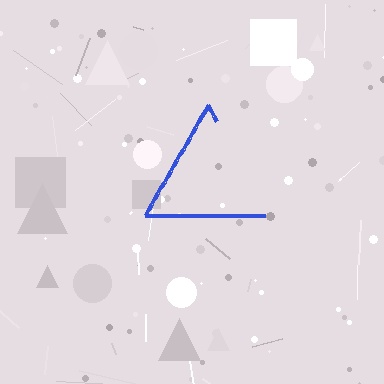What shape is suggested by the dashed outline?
The dashed outline suggests a triangle.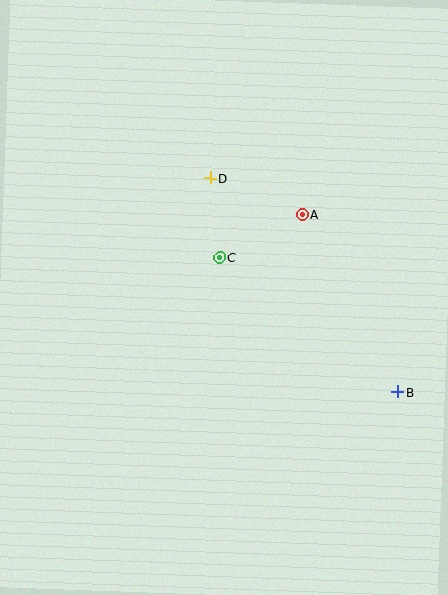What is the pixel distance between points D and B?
The distance between D and B is 284 pixels.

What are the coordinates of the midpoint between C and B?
The midpoint between C and B is at (309, 325).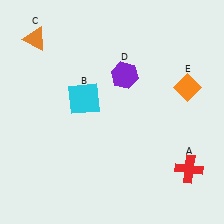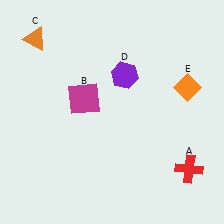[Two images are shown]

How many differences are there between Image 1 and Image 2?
There is 1 difference between the two images.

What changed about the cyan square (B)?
In Image 1, B is cyan. In Image 2, it changed to magenta.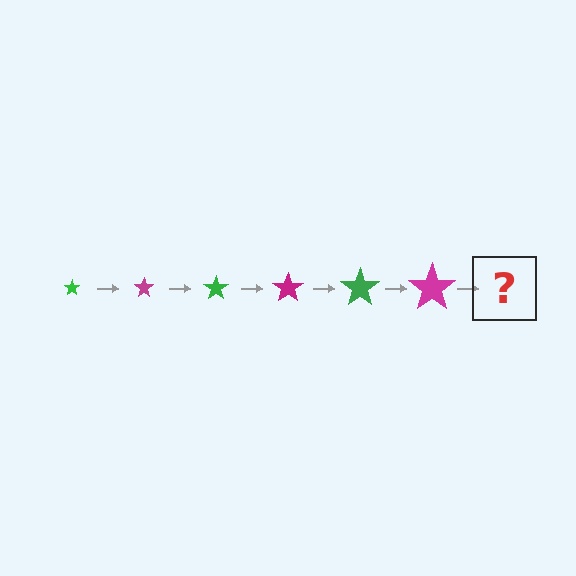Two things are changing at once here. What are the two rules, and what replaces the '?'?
The two rules are that the star grows larger each step and the color cycles through green and magenta. The '?' should be a green star, larger than the previous one.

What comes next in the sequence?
The next element should be a green star, larger than the previous one.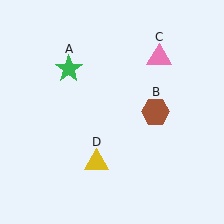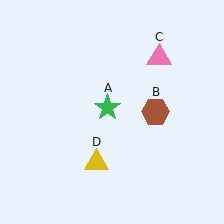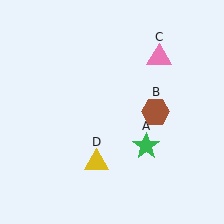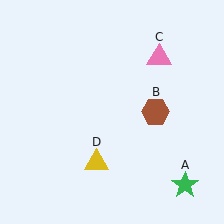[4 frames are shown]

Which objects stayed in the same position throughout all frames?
Brown hexagon (object B) and pink triangle (object C) and yellow triangle (object D) remained stationary.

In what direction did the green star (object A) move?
The green star (object A) moved down and to the right.